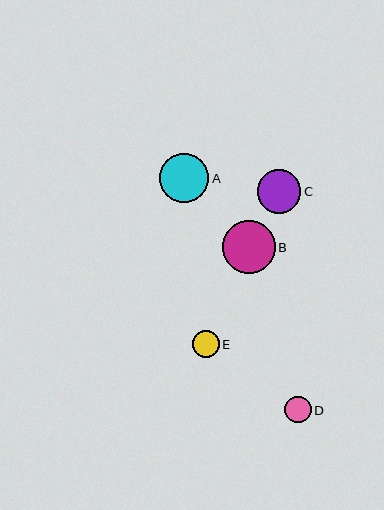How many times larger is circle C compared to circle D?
Circle C is approximately 1.6 times the size of circle D.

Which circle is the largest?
Circle B is the largest with a size of approximately 53 pixels.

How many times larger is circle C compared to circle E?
Circle C is approximately 1.6 times the size of circle E.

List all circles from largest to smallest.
From largest to smallest: B, A, C, E, D.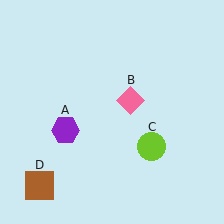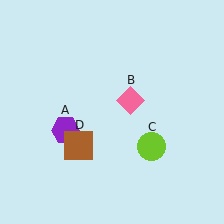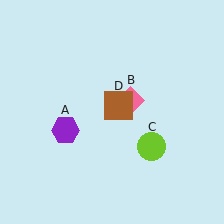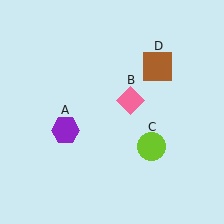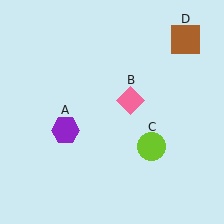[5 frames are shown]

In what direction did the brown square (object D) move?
The brown square (object D) moved up and to the right.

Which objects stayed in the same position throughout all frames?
Purple hexagon (object A) and pink diamond (object B) and lime circle (object C) remained stationary.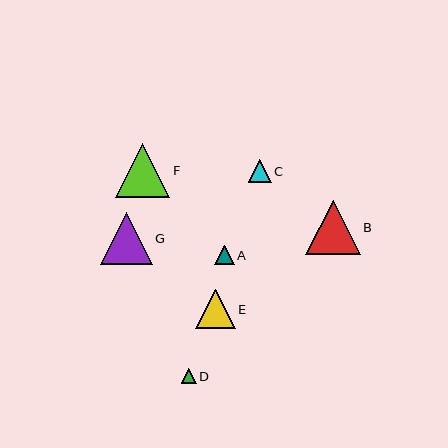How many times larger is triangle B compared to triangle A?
Triangle B is approximately 2.9 times the size of triangle A.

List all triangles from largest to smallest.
From largest to smallest: B, F, G, E, C, A, D.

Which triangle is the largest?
Triangle B is the largest with a size of approximately 55 pixels.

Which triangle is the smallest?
Triangle D is the smallest with a size of approximately 15 pixels.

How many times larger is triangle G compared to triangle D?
Triangle G is approximately 3.4 times the size of triangle D.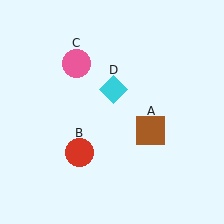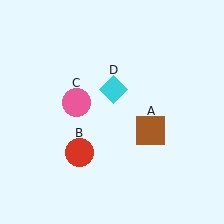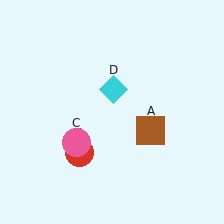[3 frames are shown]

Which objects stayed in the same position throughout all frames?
Brown square (object A) and red circle (object B) and cyan diamond (object D) remained stationary.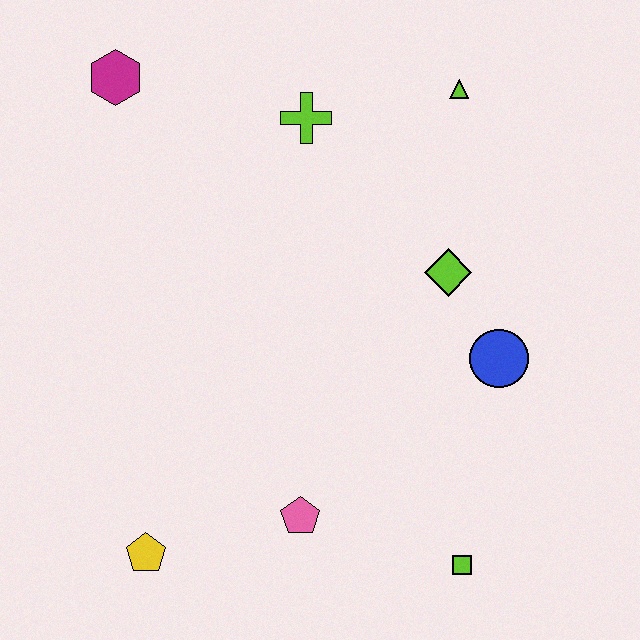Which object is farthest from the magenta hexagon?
The lime square is farthest from the magenta hexagon.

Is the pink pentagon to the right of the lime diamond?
No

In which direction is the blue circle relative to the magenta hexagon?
The blue circle is to the right of the magenta hexagon.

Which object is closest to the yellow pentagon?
The pink pentagon is closest to the yellow pentagon.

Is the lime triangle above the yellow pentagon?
Yes